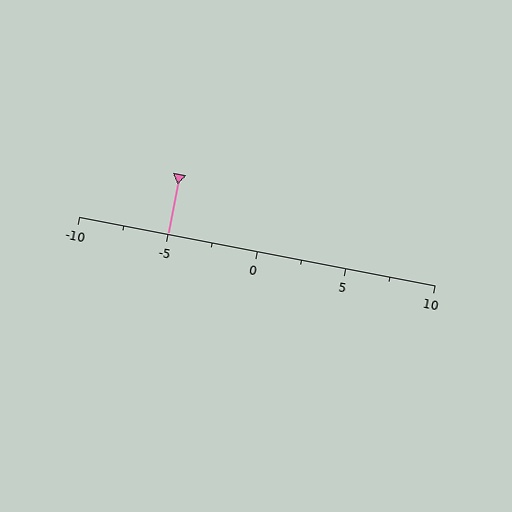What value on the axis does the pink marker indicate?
The marker indicates approximately -5.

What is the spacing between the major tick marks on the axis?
The major ticks are spaced 5 apart.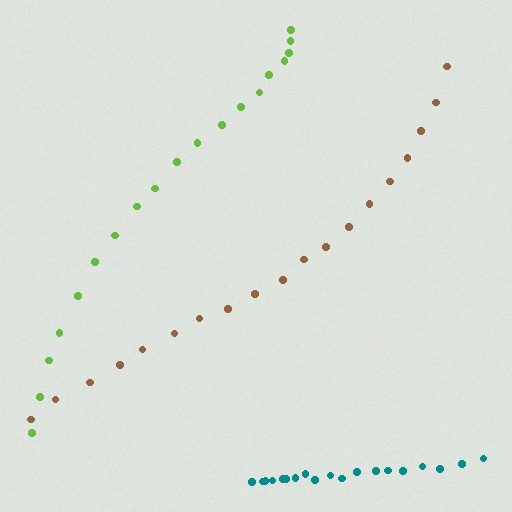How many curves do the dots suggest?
There are 3 distinct paths.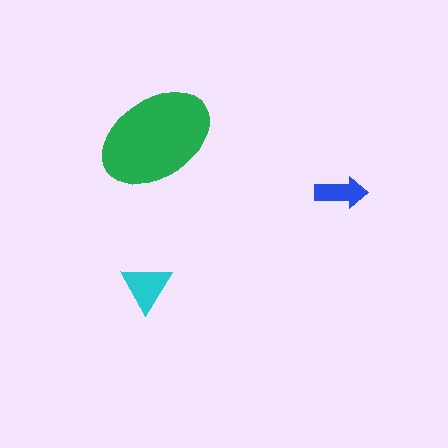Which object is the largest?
The green ellipse.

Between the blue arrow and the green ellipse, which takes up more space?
The green ellipse.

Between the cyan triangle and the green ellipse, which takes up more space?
The green ellipse.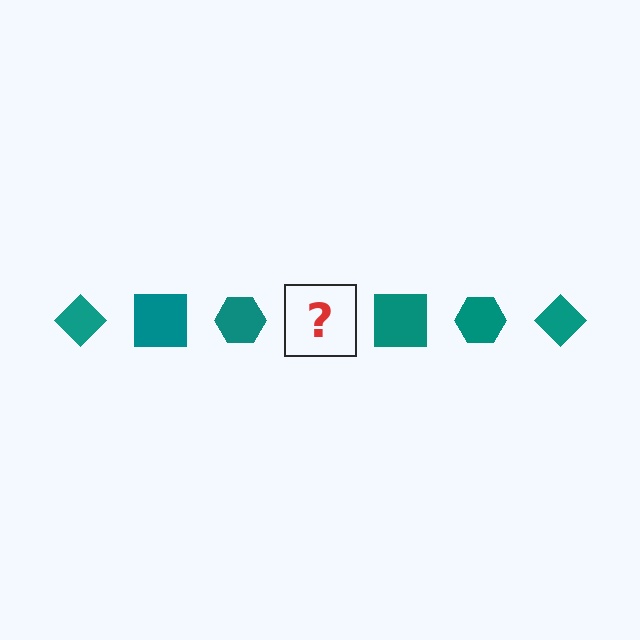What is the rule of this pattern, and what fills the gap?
The rule is that the pattern cycles through diamond, square, hexagon shapes in teal. The gap should be filled with a teal diamond.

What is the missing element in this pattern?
The missing element is a teal diamond.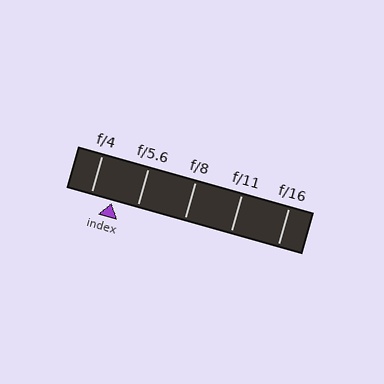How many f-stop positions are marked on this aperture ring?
There are 5 f-stop positions marked.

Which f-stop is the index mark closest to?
The index mark is closest to f/4.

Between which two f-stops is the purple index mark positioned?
The index mark is between f/4 and f/5.6.